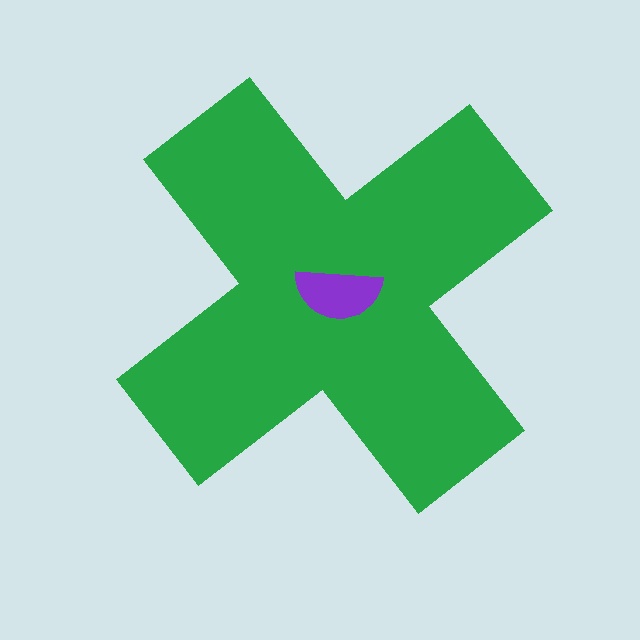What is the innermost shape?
The purple semicircle.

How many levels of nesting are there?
2.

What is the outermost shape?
The green cross.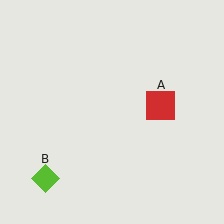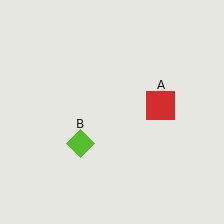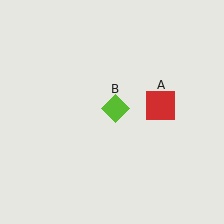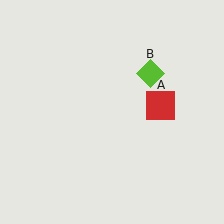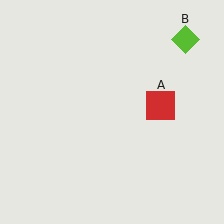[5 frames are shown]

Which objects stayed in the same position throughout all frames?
Red square (object A) remained stationary.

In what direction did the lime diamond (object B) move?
The lime diamond (object B) moved up and to the right.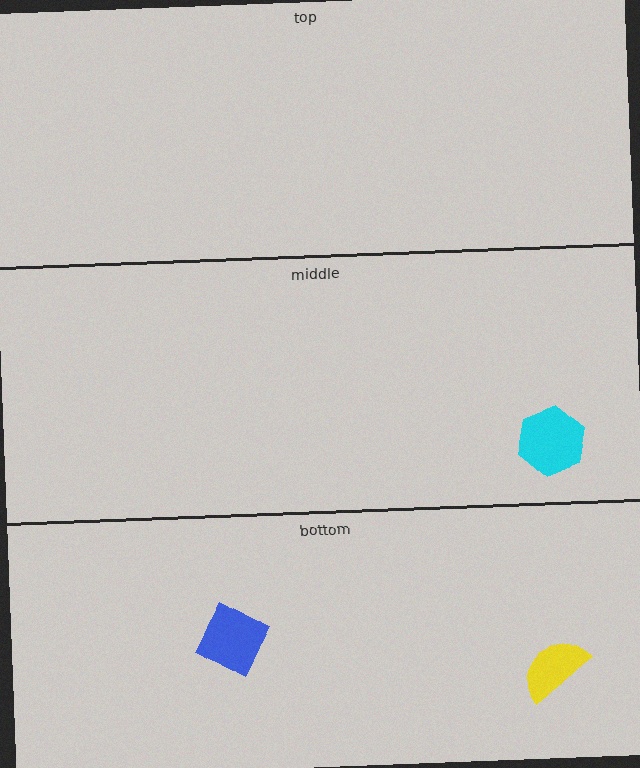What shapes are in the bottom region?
The blue square, the yellow semicircle.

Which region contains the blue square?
The bottom region.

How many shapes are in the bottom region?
2.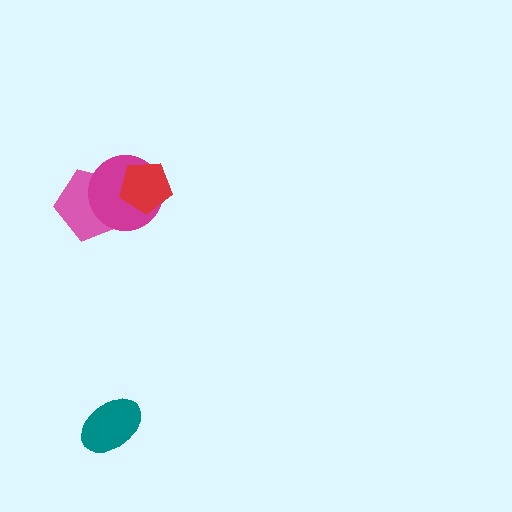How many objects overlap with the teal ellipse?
0 objects overlap with the teal ellipse.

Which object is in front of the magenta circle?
The red pentagon is in front of the magenta circle.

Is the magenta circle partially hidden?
Yes, it is partially covered by another shape.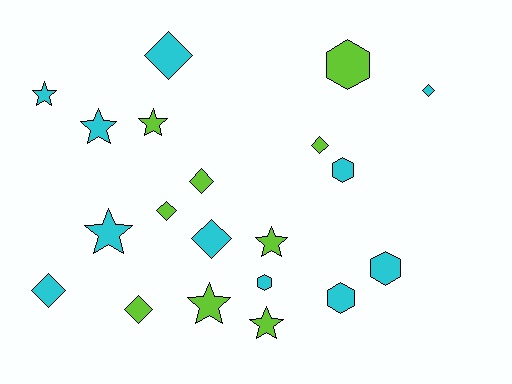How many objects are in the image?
There are 20 objects.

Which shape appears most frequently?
Diamond, with 8 objects.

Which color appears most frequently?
Cyan, with 11 objects.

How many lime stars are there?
There are 4 lime stars.